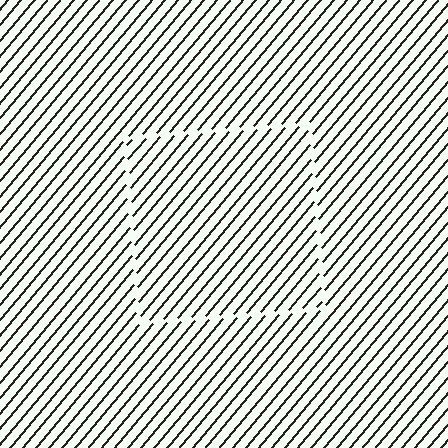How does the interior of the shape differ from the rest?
The interior of the shape contains the same grating, shifted by half a period — the contour is defined by the phase discontinuity where line-ends from the inner and outer gratings abut.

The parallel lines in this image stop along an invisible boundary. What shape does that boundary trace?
An illusory square. The interior of the shape contains the same grating, shifted by half a period — the contour is defined by the phase discontinuity where line-ends from the inner and outer gratings abut.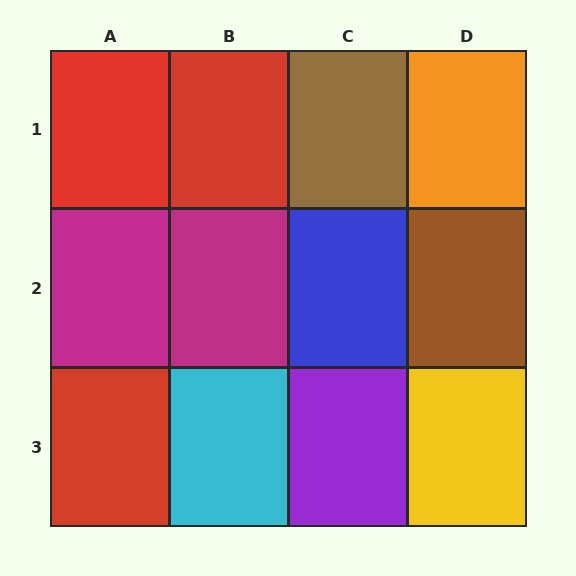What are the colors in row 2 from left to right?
Magenta, magenta, blue, brown.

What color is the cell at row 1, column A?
Red.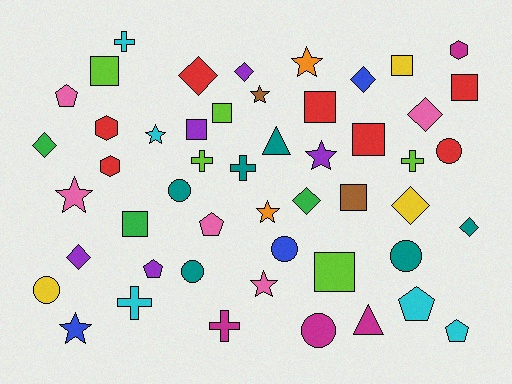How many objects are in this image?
There are 50 objects.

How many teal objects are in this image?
There are 6 teal objects.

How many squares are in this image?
There are 10 squares.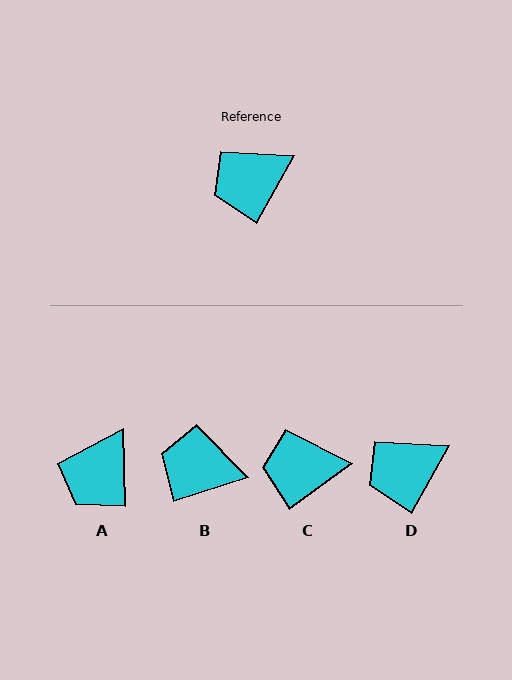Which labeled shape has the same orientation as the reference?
D.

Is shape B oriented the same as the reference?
No, it is off by about 43 degrees.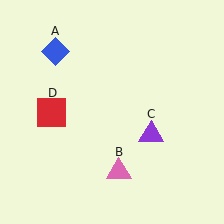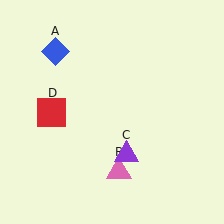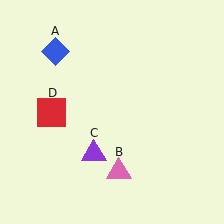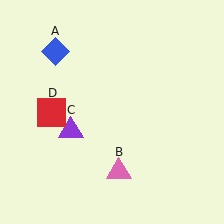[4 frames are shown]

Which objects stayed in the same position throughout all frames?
Blue diamond (object A) and pink triangle (object B) and red square (object D) remained stationary.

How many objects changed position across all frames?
1 object changed position: purple triangle (object C).